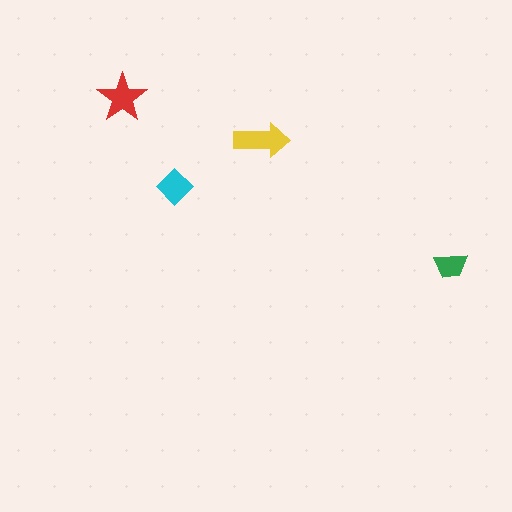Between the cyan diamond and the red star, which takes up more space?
The red star.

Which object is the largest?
The yellow arrow.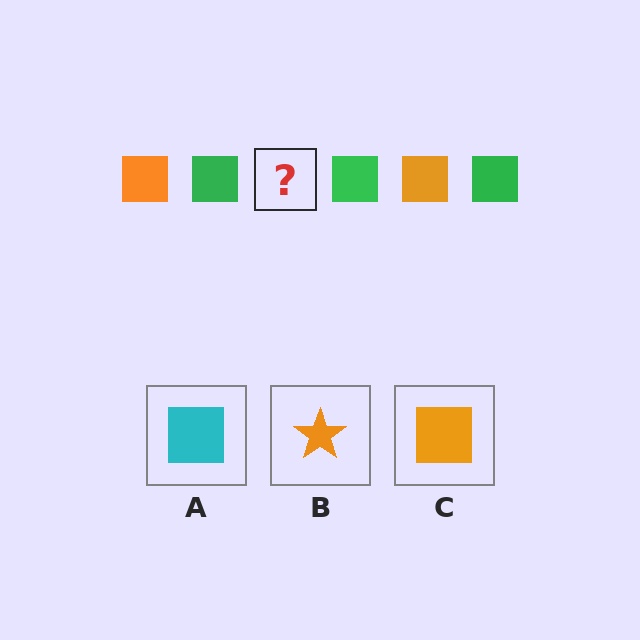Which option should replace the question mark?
Option C.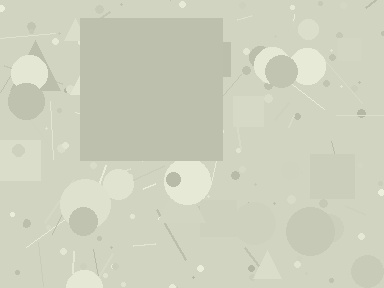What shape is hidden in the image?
A square is hidden in the image.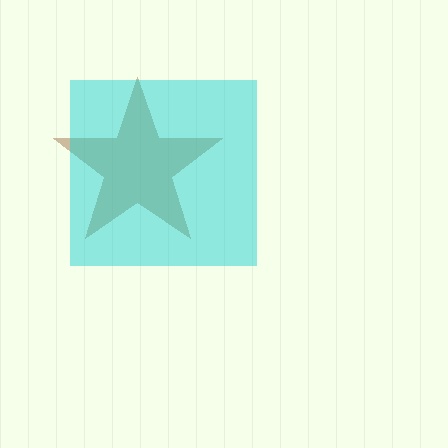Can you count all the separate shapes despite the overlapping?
Yes, there are 2 separate shapes.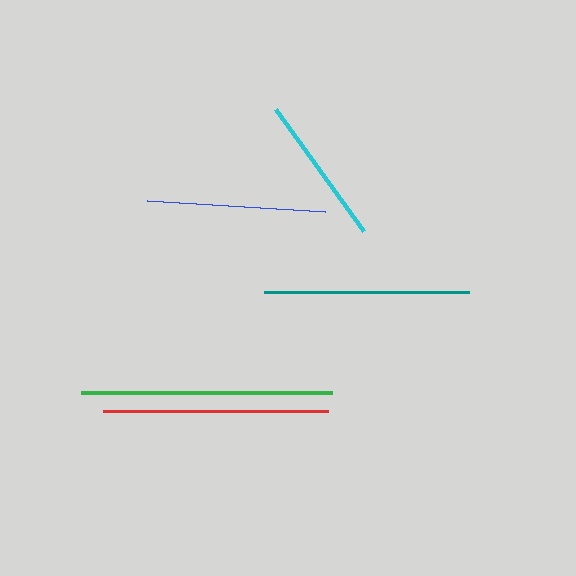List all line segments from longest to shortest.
From longest to shortest: green, red, teal, blue, cyan.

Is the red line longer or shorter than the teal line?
The red line is longer than the teal line.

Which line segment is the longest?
The green line is the longest at approximately 251 pixels.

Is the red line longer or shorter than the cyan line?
The red line is longer than the cyan line.